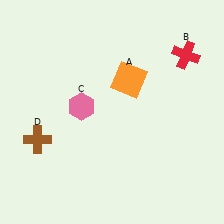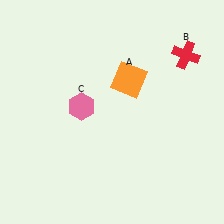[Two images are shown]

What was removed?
The brown cross (D) was removed in Image 2.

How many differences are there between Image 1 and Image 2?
There is 1 difference between the two images.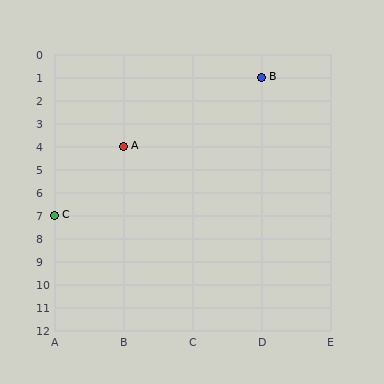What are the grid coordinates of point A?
Point A is at grid coordinates (B, 4).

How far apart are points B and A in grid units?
Points B and A are 2 columns and 3 rows apart (about 3.6 grid units diagonally).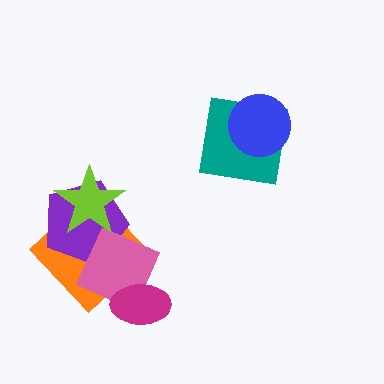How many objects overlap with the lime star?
2 objects overlap with the lime star.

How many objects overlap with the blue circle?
1 object overlaps with the blue circle.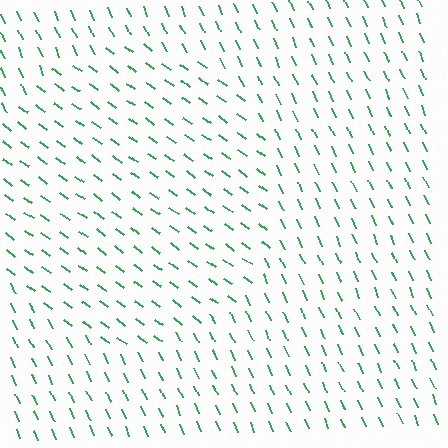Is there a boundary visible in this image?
Yes, there is a texture boundary formed by a change in line orientation.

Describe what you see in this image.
The image is filled with small green line segments. A circle region in the image has lines oriented differently from the surrounding lines, creating a visible texture boundary.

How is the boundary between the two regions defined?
The boundary is defined purely by a change in line orientation (approximately 30 degrees difference). All lines are the same color and thickness.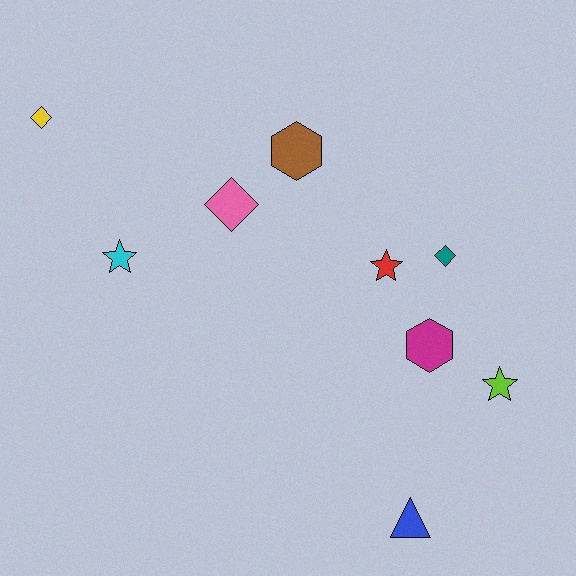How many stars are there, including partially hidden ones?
There are 3 stars.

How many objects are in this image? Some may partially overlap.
There are 9 objects.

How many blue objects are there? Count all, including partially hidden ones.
There is 1 blue object.